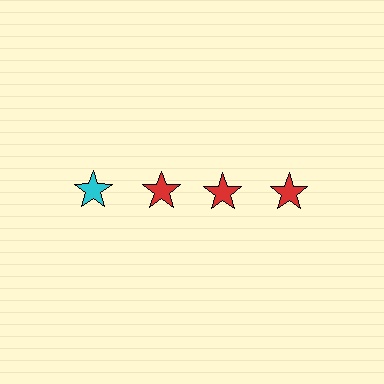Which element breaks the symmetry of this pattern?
The cyan star in the top row, leftmost column breaks the symmetry. All other shapes are red stars.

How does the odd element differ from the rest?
It has a different color: cyan instead of red.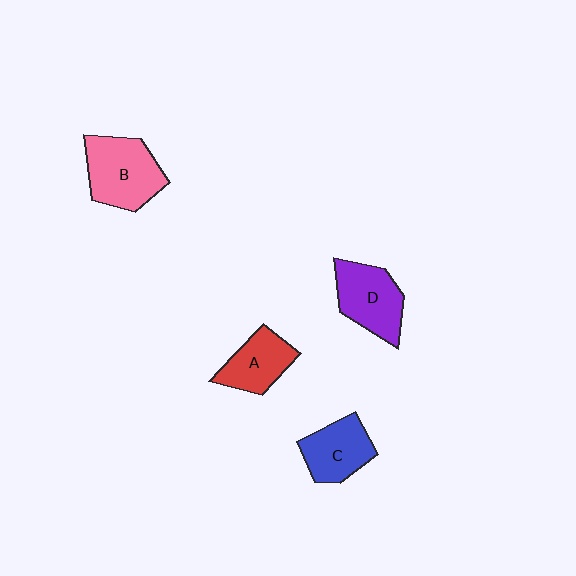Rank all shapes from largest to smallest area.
From largest to smallest: B (pink), D (purple), C (blue), A (red).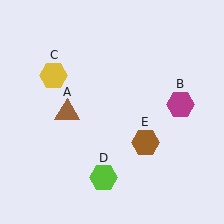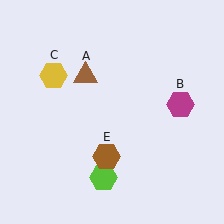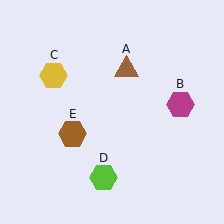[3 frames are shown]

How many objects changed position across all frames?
2 objects changed position: brown triangle (object A), brown hexagon (object E).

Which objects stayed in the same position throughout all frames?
Magenta hexagon (object B) and yellow hexagon (object C) and lime hexagon (object D) remained stationary.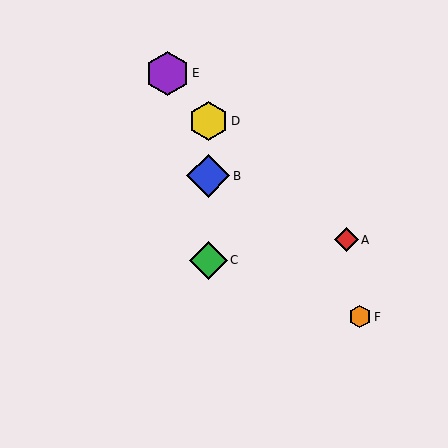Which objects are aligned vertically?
Objects B, C, D are aligned vertically.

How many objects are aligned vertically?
3 objects (B, C, D) are aligned vertically.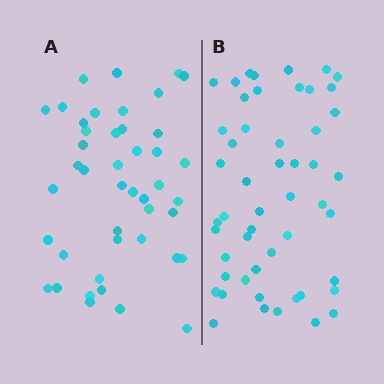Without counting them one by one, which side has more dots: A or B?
Region B (the right region) has more dots.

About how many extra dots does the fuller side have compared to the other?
Region B has roughly 8 or so more dots than region A.